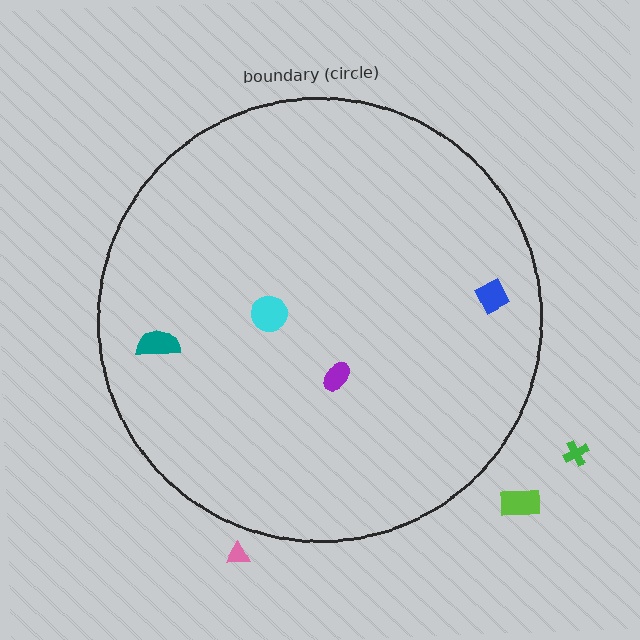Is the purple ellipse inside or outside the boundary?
Inside.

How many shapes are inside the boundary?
4 inside, 3 outside.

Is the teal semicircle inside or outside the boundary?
Inside.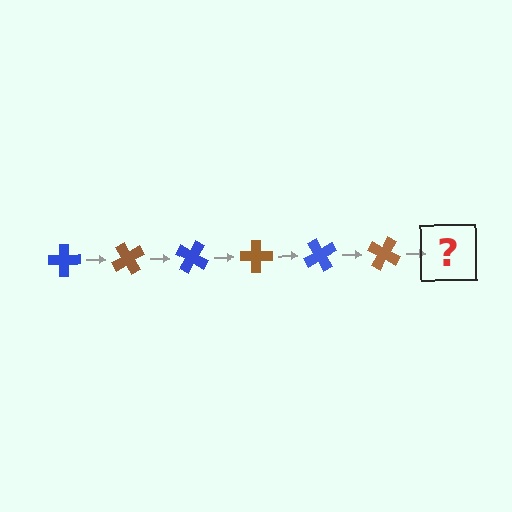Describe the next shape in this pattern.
It should be a blue cross, rotated 360 degrees from the start.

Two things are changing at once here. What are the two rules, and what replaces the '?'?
The two rules are that it rotates 60 degrees each step and the color cycles through blue and brown. The '?' should be a blue cross, rotated 360 degrees from the start.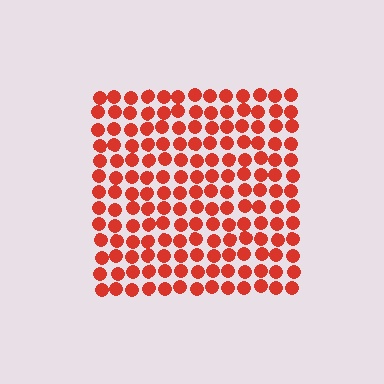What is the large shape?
The large shape is a square.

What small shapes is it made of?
It is made of small circles.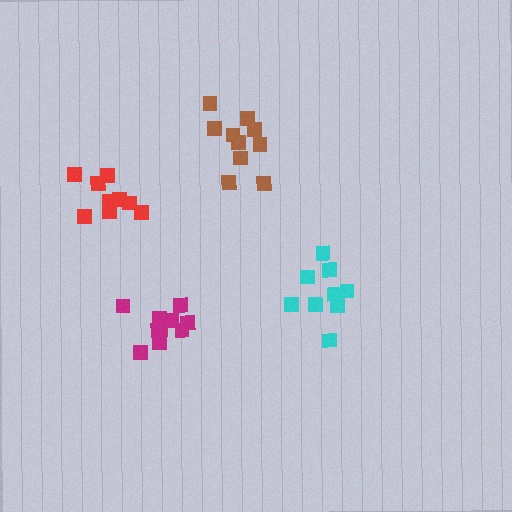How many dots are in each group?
Group 1: 9 dots, Group 2: 10 dots, Group 3: 9 dots, Group 4: 10 dots (38 total).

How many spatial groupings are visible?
There are 4 spatial groupings.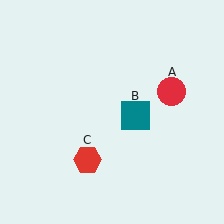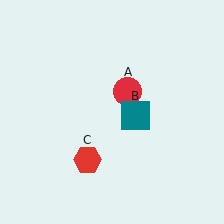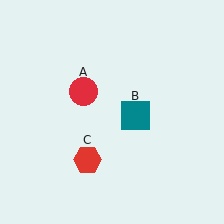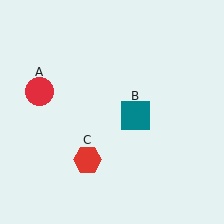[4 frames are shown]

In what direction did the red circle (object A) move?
The red circle (object A) moved left.